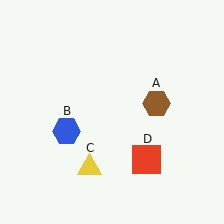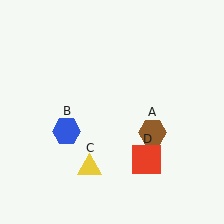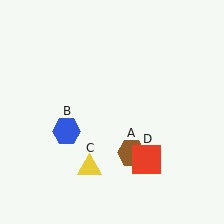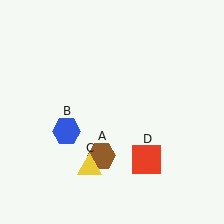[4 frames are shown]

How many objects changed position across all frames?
1 object changed position: brown hexagon (object A).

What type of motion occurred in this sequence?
The brown hexagon (object A) rotated clockwise around the center of the scene.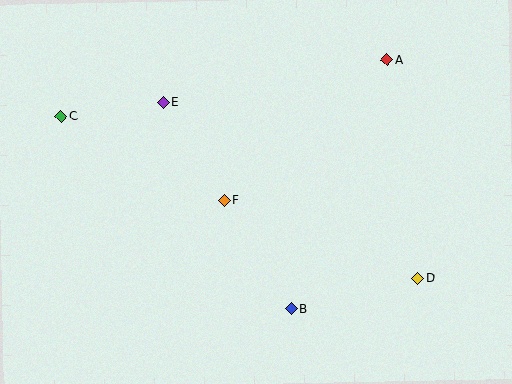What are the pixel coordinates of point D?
Point D is at (417, 278).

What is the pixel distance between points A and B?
The distance between A and B is 267 pixels.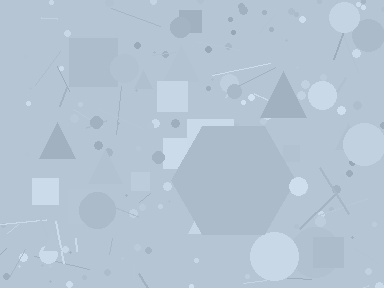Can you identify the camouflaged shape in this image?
The camouflaged shape is a hexagon.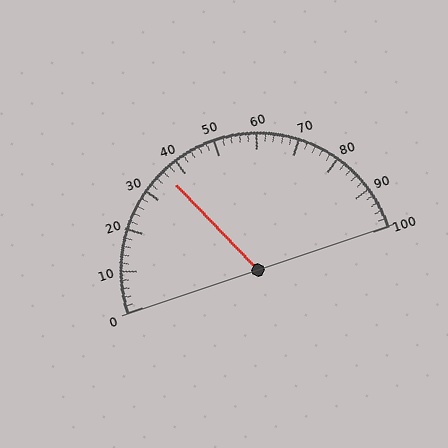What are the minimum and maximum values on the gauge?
The gauge ranges from 0 to 100.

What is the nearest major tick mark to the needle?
The nearest major tick mark is 40.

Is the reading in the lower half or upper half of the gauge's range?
The reading is in the lower half of the range (0 to 100).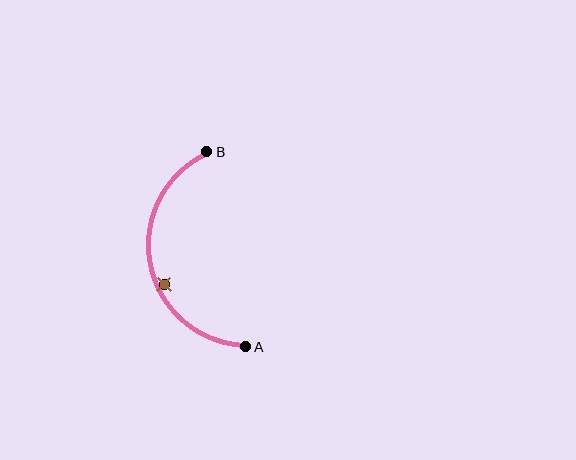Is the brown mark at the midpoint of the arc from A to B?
No — the brown mark does not lie on the arc at all. It sits slightly inside the curve.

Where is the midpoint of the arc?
The arc midpoint is the point on the curve farthest from the straight line joining A and B. It sits to the left of that line.